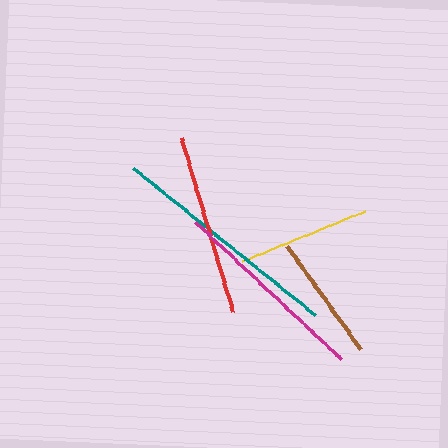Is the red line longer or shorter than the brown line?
The red line is longer than the brown line.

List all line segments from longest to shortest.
From longest to shortest: teal, magenta, red, yellow, brown.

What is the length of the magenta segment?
The magenta segment is approximately 200 pixels long.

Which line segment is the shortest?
The brown line is the shortest at approximately 127 pixels.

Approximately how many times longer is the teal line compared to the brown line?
The teal line is approximately 1.8 times the length of the brown line.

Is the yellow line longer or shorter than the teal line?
The teal line is longer than the yellow line.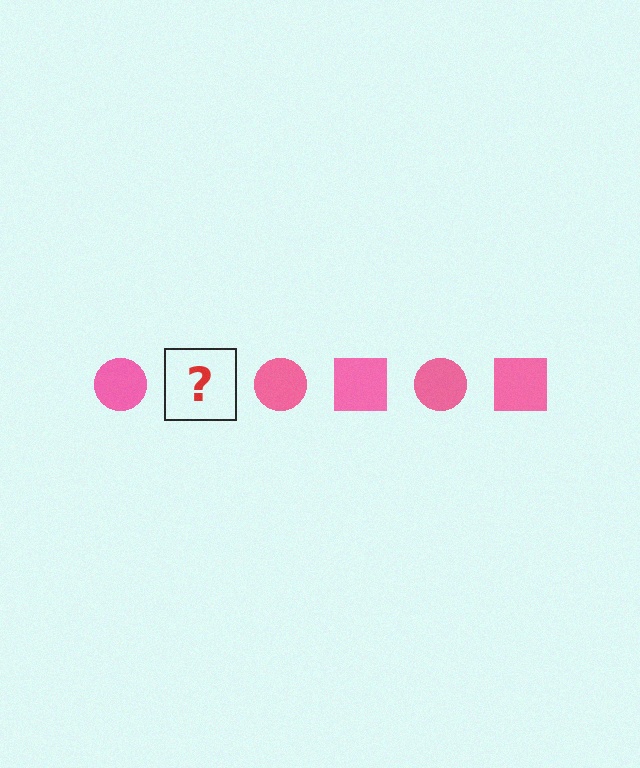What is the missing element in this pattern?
The missing element is a pink square.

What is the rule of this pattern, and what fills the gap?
The rule is that the pattern cycles through circle, square shapes in pink. The gap should be filled with a pink square.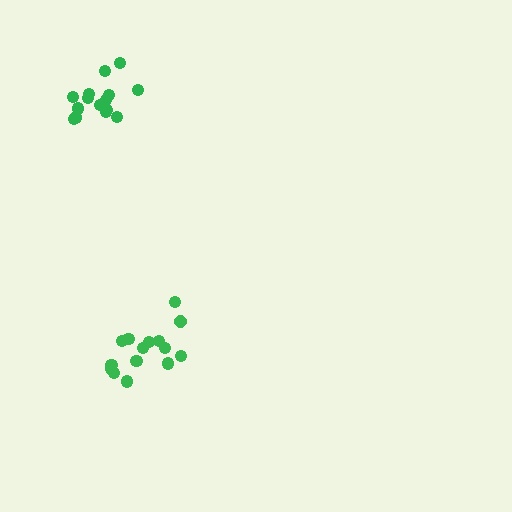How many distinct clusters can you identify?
There are 2 distinct clusters.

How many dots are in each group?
Group 1: 15 dots, Group 2: 15 dots (30 total).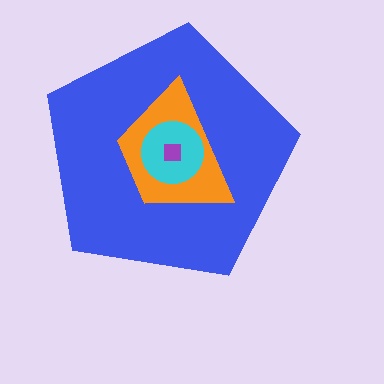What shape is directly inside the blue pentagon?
The orange trapezoid.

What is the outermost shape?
The blue pentagon.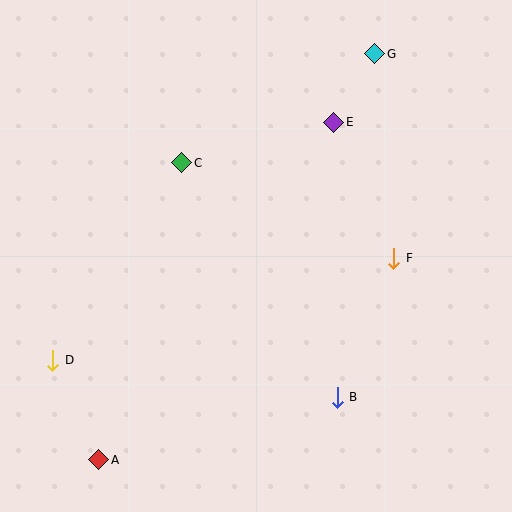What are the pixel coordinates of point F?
Point F is at (394, 258).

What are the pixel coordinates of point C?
Point C is at (182, 163).